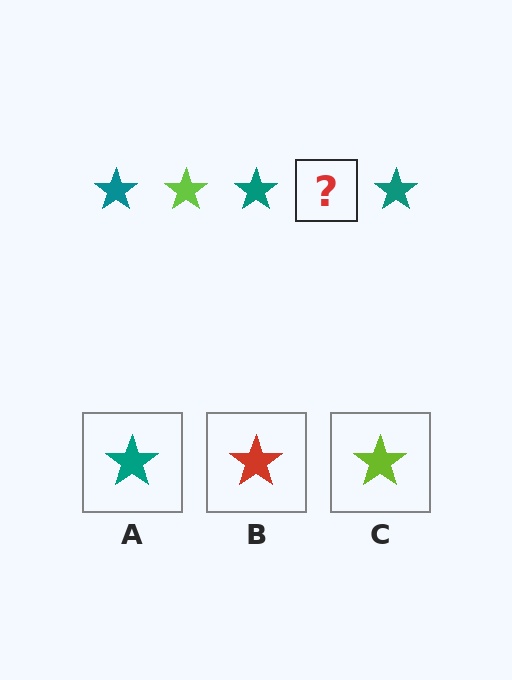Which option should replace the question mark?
Option C.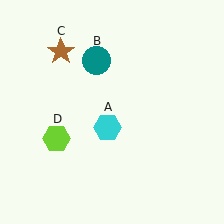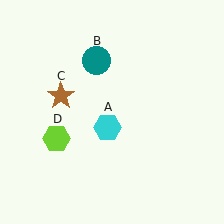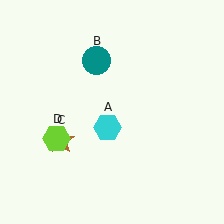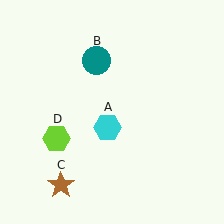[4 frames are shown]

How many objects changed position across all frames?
1 object changed position: brown star (object C).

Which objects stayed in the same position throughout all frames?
Cyan hexagon (object A) and teal circle (object B) and lime hexagon (object D) remained stationary.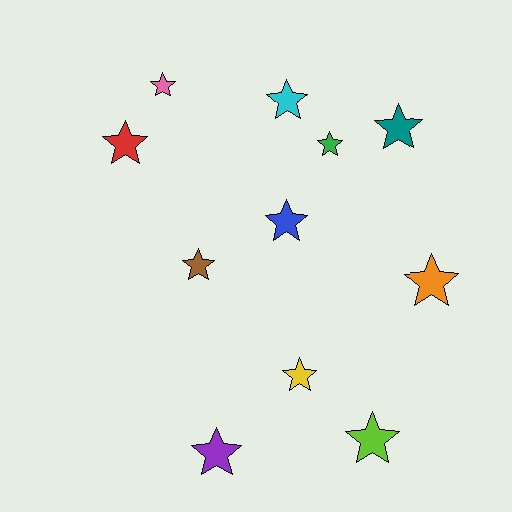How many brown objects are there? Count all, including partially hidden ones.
There is 1 brown object.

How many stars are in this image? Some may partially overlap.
There are 11 stars.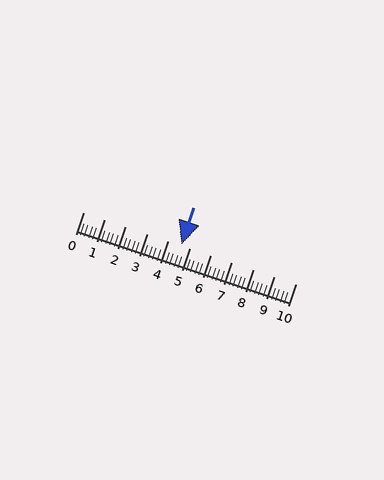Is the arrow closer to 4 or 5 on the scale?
The arrow is closer to 5.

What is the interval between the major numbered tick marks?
The major tick marks are spaced 1 units apart.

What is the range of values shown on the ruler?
The ruler shows values from 0 to 10.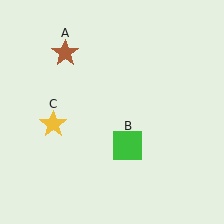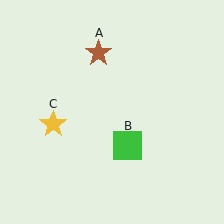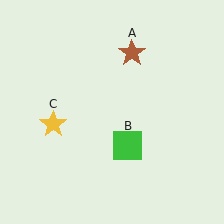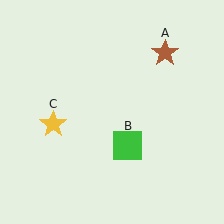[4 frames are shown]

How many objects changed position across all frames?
1 object changed position: brown star (object A).